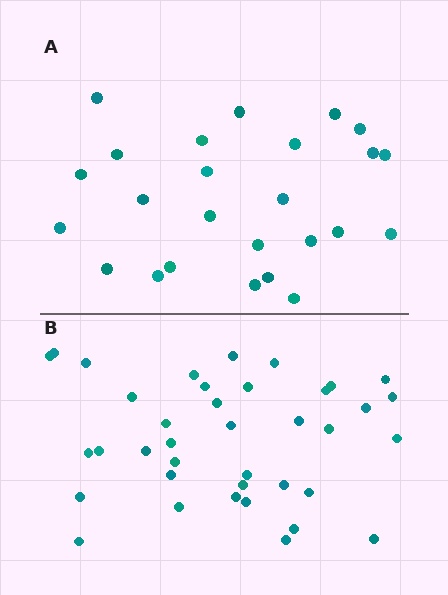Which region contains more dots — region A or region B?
Region B (the bottom region) has more dots.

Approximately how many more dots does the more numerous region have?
Region B has approximately 15 more dots than region A.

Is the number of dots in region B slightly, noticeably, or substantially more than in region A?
Region B has substantially more. The ratio is roughly 1.5 to 1.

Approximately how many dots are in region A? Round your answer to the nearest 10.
About 20 dots. (The exact count is 25, which rounds to 20.)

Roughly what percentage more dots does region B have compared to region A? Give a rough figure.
About 50% more.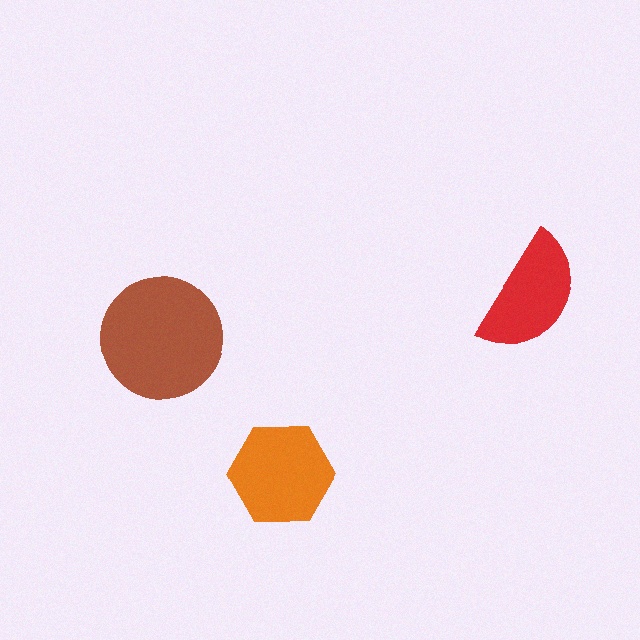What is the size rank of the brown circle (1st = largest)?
1st.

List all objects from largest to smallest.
The brown circle, the orange hexagon, the red semicircle.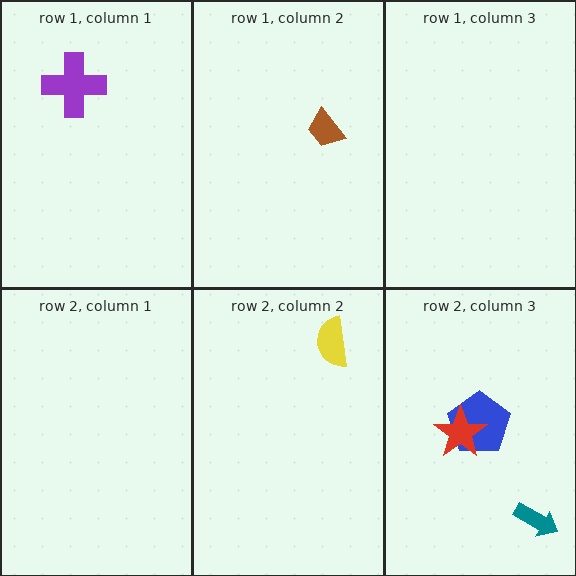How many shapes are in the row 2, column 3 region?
3.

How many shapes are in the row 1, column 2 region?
1.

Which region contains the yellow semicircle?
The row 2, column 2 region.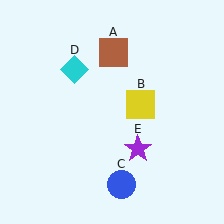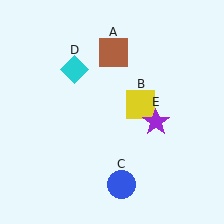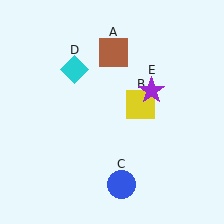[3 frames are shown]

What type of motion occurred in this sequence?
The purple star (object E) rotated counterclockwise around the center of the scene.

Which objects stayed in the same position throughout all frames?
Brown square (object A) and yellow square (object B) and blue circle (object C) and cyan diamond (object D) remained stationary.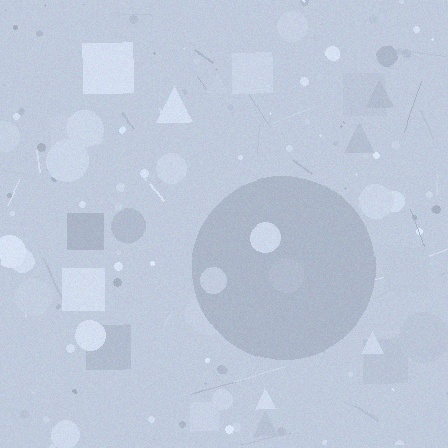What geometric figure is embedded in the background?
A circle is embedded in the background.